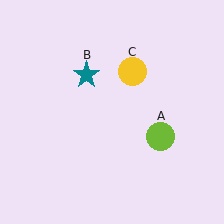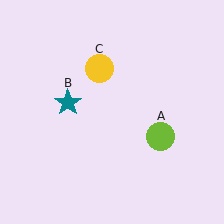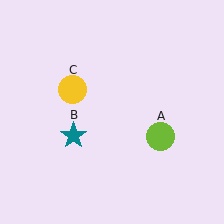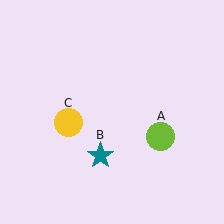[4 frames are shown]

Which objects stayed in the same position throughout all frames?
Lime circle (object A) remained stationary.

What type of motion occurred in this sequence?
The teal star (object B), yellow circle (object C) rotated counterclockwise around the center of the scene.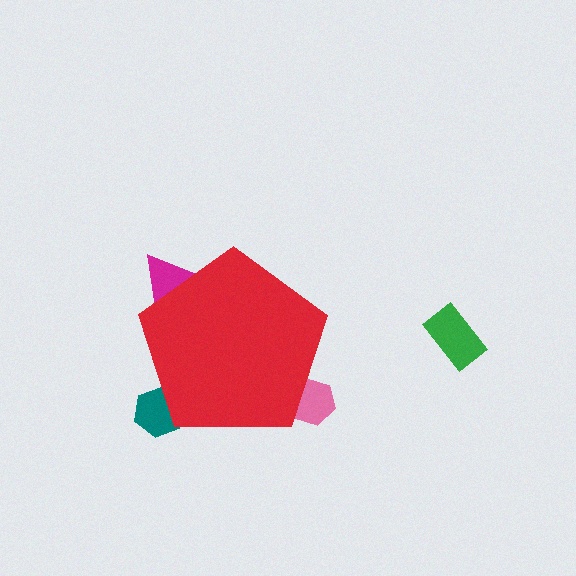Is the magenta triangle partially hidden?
Yes, the magenta triangle is partially hidden behind the red pentagon.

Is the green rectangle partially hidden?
No, the green rectangle is fully visible.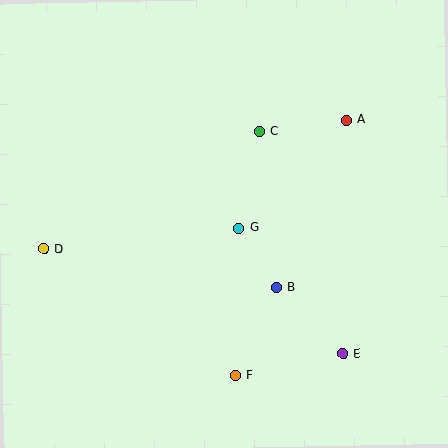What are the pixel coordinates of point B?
Point B is at (276, 287).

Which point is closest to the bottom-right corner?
Point E is closest to the bottom-right corner.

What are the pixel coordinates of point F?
Point F is at (235, 375).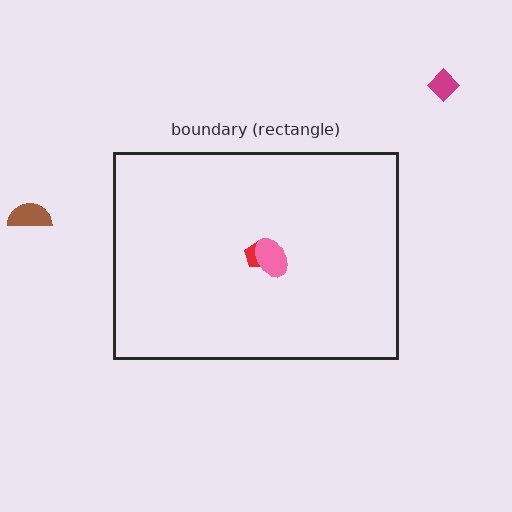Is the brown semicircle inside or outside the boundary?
Outside.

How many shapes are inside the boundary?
2 inside, 2 outside.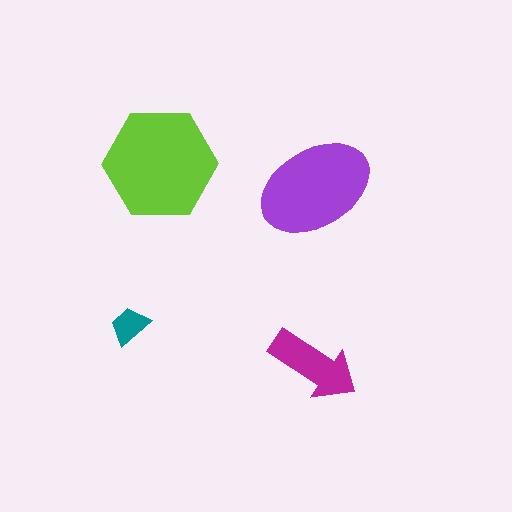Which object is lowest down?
The magenta arrow is bottommost.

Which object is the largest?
The lime hexagon.